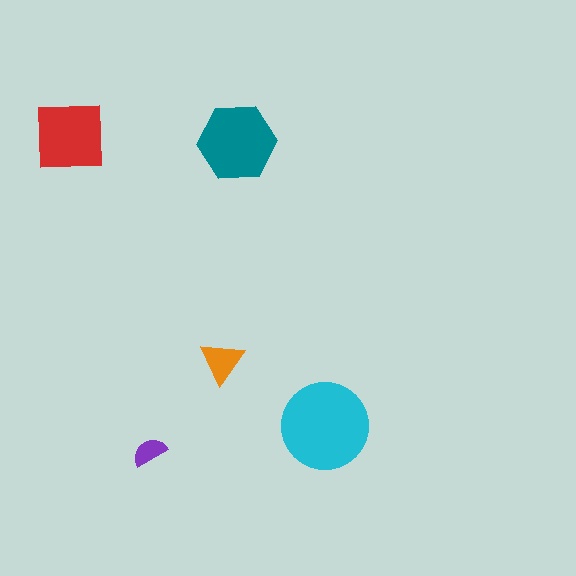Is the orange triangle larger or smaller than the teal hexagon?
Smaller.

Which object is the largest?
The cyan circle.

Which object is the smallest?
The purple semicircle.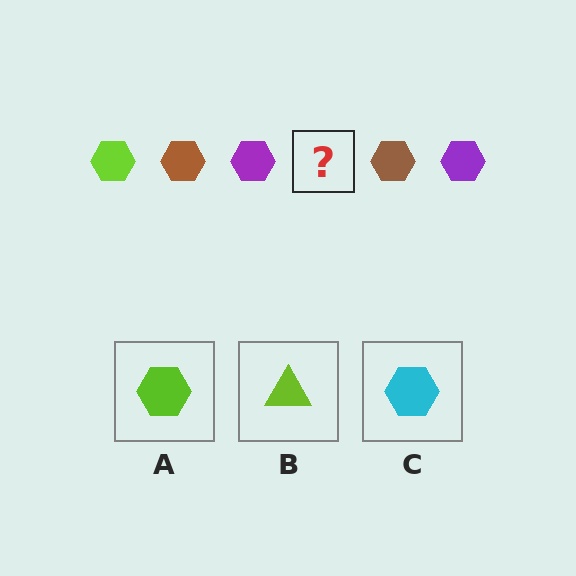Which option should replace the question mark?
Option A.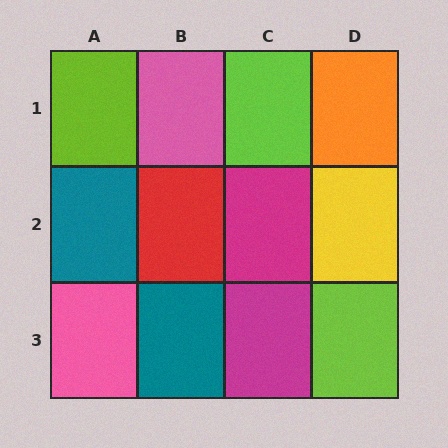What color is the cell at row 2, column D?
Yellow.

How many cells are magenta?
2 cells are magenta.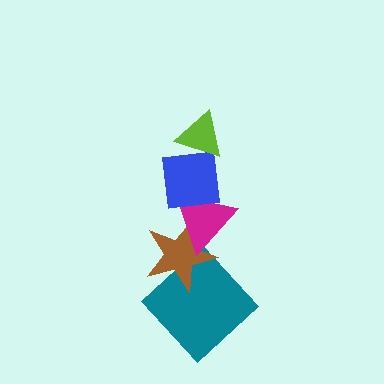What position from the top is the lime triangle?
The lime triangle is 1st from the top.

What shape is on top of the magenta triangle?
The blue square is on top of the magenta triangle.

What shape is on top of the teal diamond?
The brown star is on top of the teal diamond.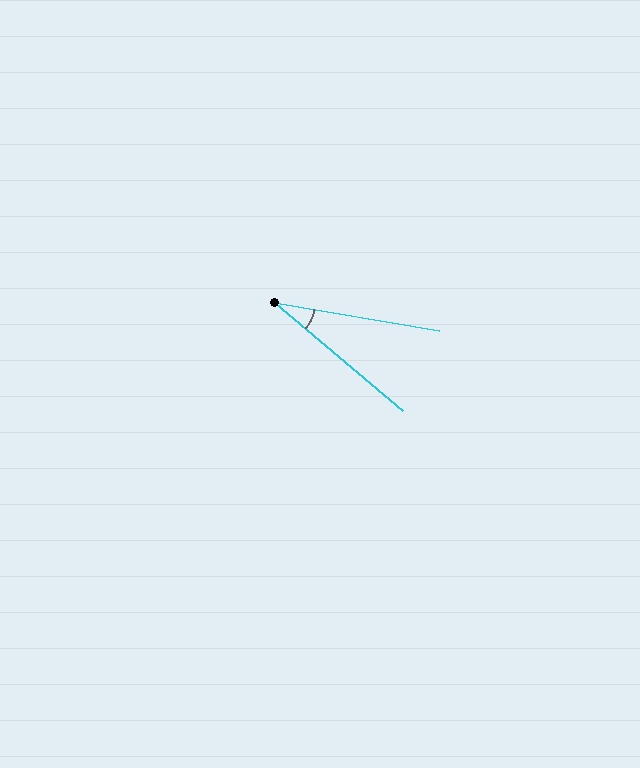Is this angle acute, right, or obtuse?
It is acute.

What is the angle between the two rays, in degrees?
Approximately 31 degrees.